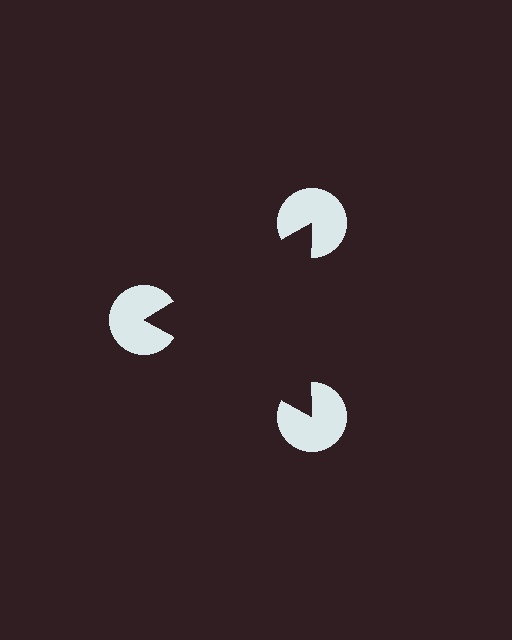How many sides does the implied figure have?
3 sides.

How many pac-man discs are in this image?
There are 3 — one at each vertex of the illusory triangle.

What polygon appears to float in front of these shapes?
An illusory triangle — its edges are inferred from the aligned wedge cuts in the pac-man discs, not physically drawn.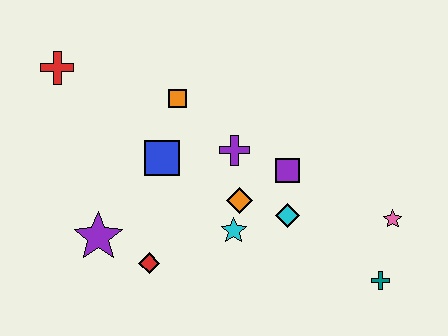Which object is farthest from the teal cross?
The red cross is farthest from the teal cross.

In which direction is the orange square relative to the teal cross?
The orange square is to the left of the teal cross.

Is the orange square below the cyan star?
No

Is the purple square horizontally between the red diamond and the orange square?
No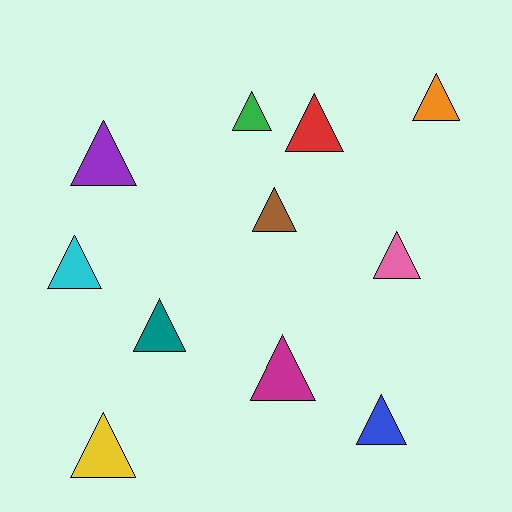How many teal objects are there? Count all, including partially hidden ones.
There is 1 teal object.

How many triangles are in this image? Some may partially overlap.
There are 11 triangles.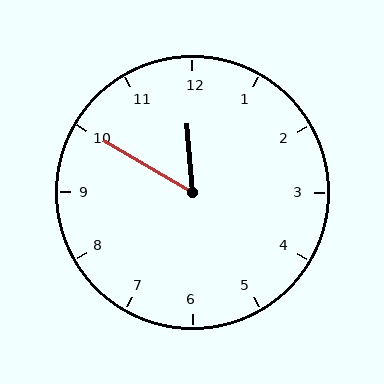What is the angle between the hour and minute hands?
Approximately 55 degrees.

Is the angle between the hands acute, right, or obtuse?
It is acute.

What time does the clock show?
11:50.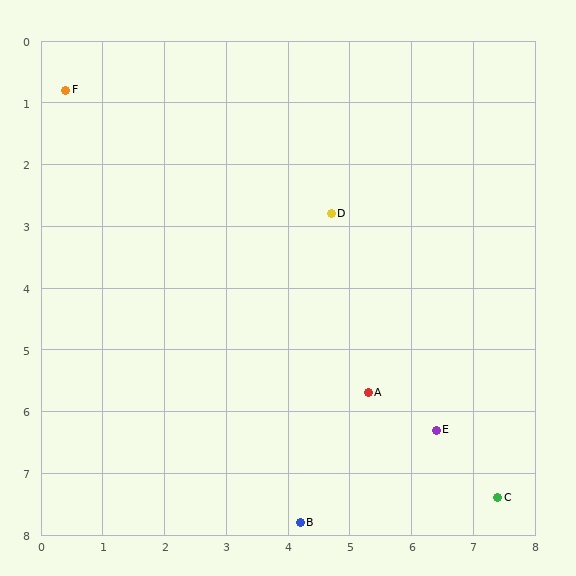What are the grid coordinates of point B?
Point B is at approximately (4.2, 7.8).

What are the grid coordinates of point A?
Point A is at approximately (5.3, 5.7).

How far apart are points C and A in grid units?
Points C and A are about 2.7 grid units apart.